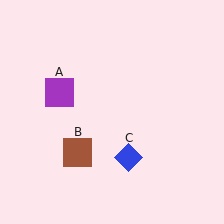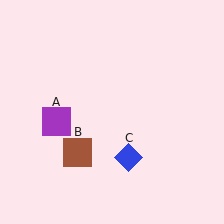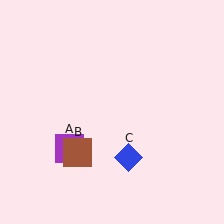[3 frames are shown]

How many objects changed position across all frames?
1 object changed position: purple square (object A).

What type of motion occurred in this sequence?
The purple square (object A) rotated counterclockwise around the center of the scene.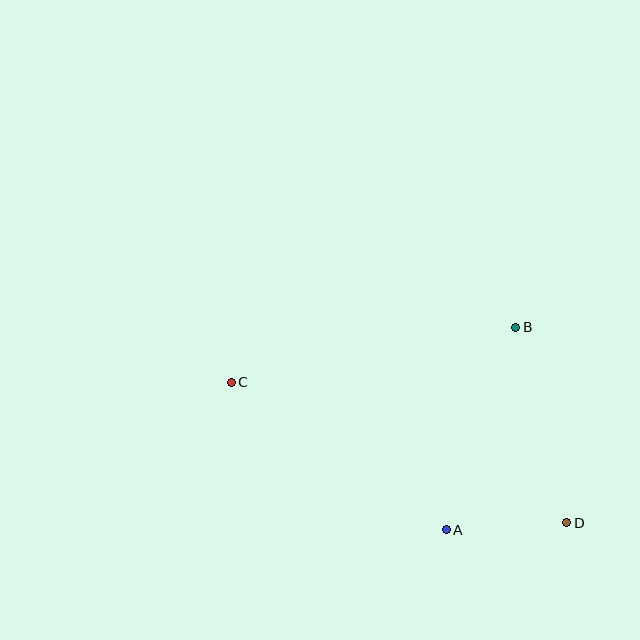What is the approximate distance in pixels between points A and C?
The distance between A and C is approximately 261 pixels.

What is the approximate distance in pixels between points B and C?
The distance between B and C is approximately 290 pixels.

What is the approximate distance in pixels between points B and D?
The distance between B and D is approximately 202 pixels.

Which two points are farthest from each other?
Points C and D are farthest from each other.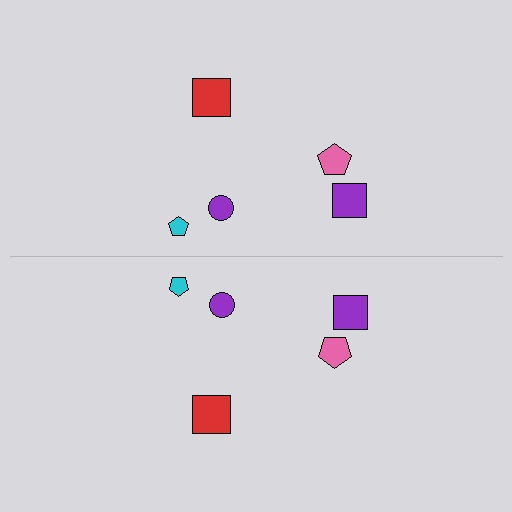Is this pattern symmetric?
Yes, this pattern has bilateral (reflection) symmetry.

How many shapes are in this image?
There are 10 shapes in this image.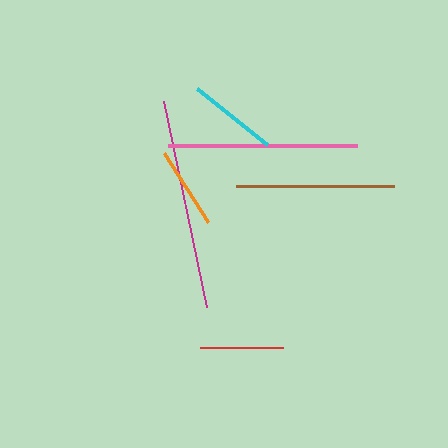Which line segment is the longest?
The magenta line is the longest at approximately 211 pixels.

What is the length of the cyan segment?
The cyan segment is approximately 89 pixels long.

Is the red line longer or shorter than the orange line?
The orange line is longer than the red line.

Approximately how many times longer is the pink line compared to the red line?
The pink line is approximately 2.3 times the length of the red line.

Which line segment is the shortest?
The red line is the shortest at approximately 82 pixels.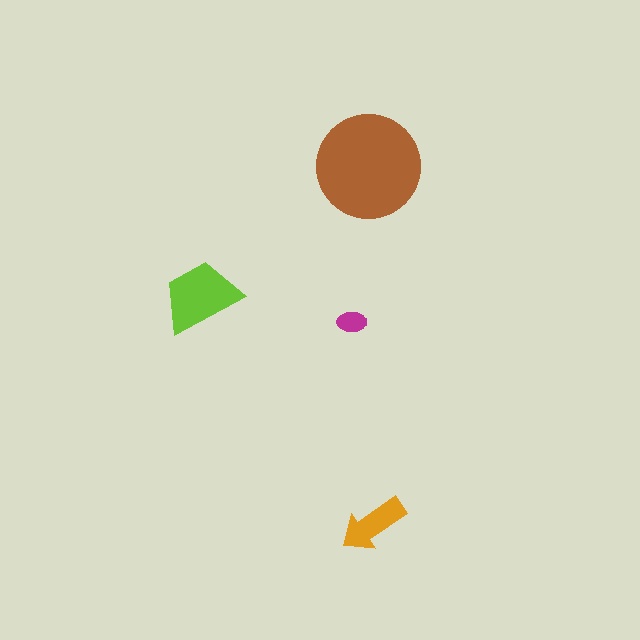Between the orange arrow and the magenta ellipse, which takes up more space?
The orange arrow.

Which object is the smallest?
The magenta ellipse.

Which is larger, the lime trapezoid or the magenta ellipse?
The lime trapezoid.